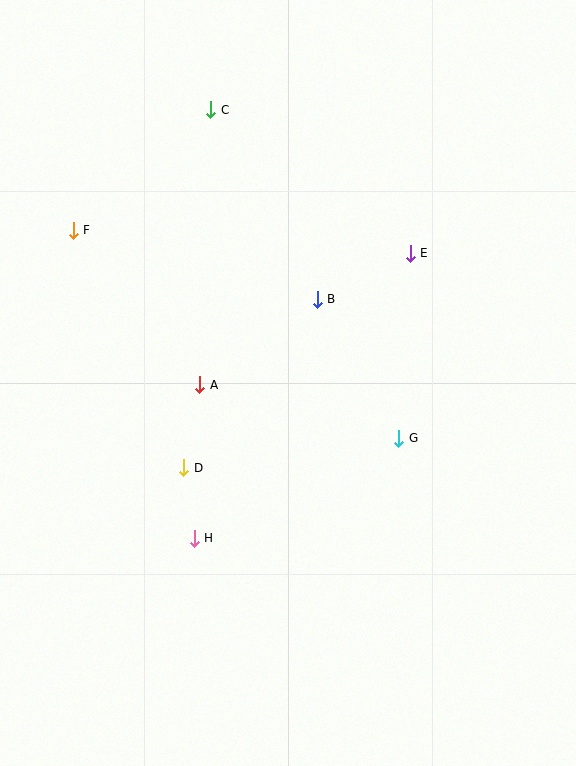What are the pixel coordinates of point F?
Point F is at (73, 230).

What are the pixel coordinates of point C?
Point C is at (211, 110).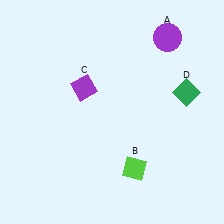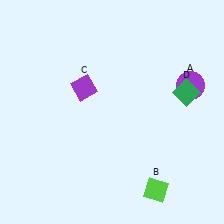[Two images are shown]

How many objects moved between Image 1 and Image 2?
2 objects moved between the two images.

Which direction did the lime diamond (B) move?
The lime diamond (B) moved down.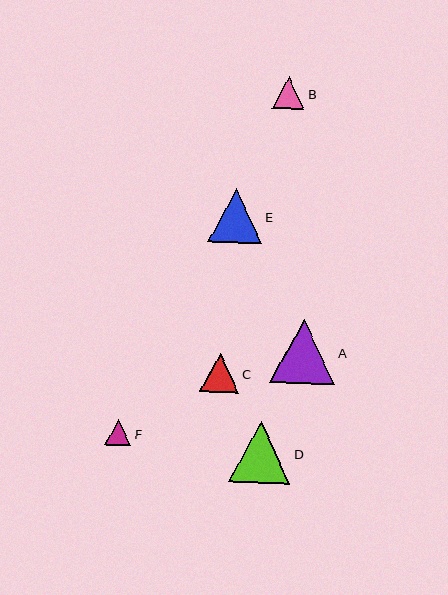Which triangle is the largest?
Triangle A is the largest with a size of approximately 64 pixels.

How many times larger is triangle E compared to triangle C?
Triangle E is approximately 1.4 times the size of triangle C.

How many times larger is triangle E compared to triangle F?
Triangle E is approximately 2.1 times the size of triangle F.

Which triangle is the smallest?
Triangle F is the smallest with a size of approximately 26 pixels.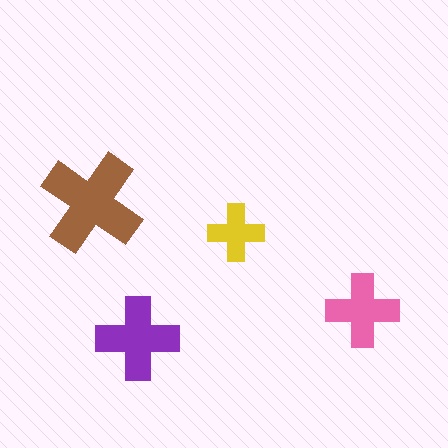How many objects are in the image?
There are 4 objects in the image.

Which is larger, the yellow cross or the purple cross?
The purple one.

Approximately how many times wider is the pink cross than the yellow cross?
About 1.5 times wider.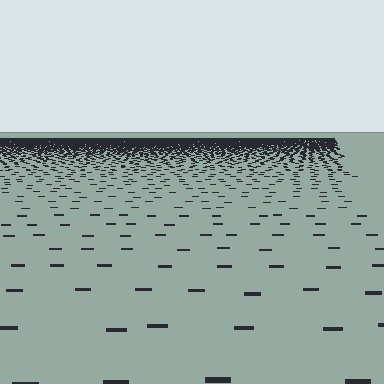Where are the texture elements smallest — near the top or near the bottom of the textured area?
Near the top.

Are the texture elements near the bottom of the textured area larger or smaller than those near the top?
Larger. Near the bottom, elements are closer to the viewer and appear at a bigger on-screen size.